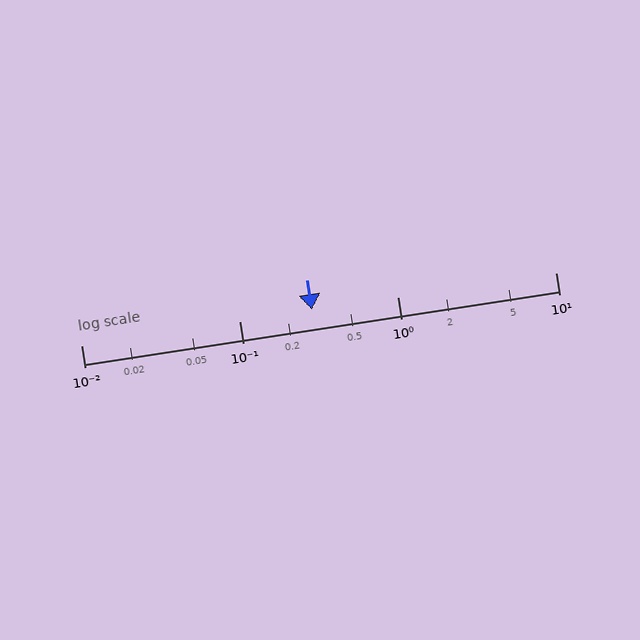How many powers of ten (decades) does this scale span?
The scale spans 3 decades, from 0.01 to 10.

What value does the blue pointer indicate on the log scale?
The pointer indicates approximately 0.29.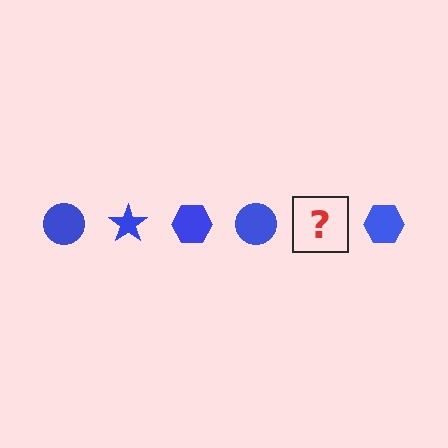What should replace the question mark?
The question mark should be replaced with a blue star.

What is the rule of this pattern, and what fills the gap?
The rule is that the pattern cycles through circle, star, hexagon shapes in blue. The gap should be filled with a blue star.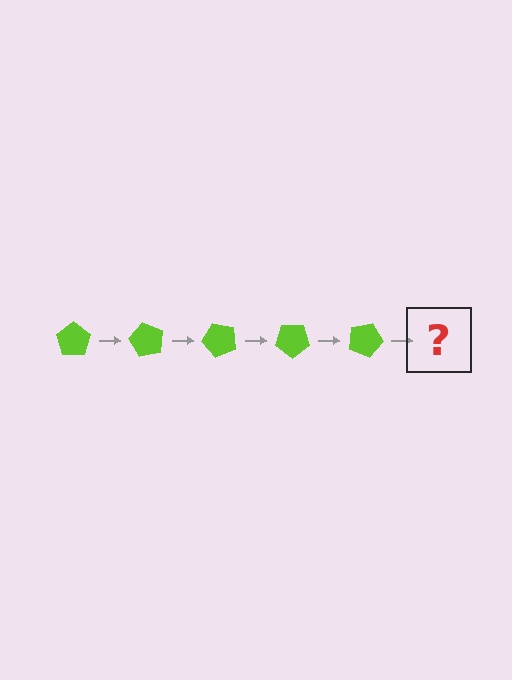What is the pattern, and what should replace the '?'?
The pattern is that the pentagon rotates 60 degrees each step. The '?' should be a lime pentagon rotated 300 degrees.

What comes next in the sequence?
The next element should be a lime pentagon rotated 300 degrees.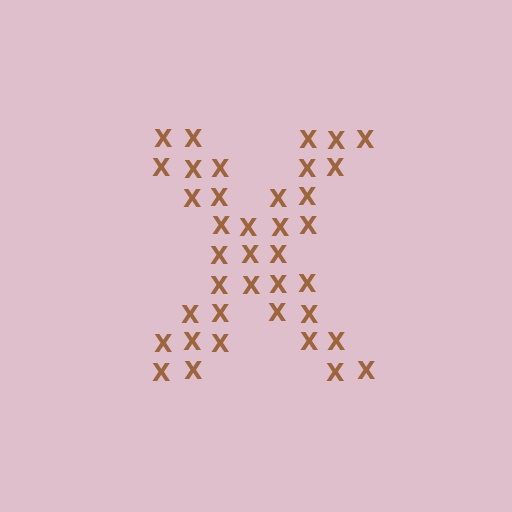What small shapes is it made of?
It is made of small letter X's.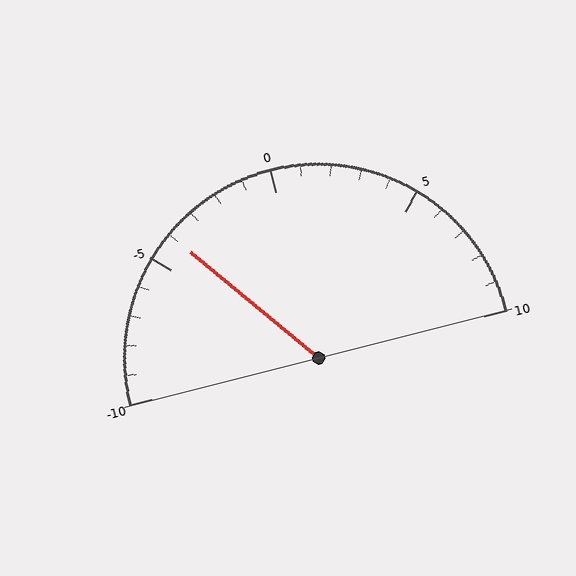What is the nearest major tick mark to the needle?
The nearest major tick mark is -5.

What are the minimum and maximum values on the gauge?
The gauge ranges from -10 to 10.